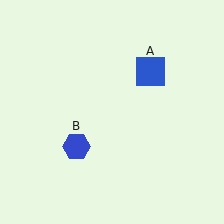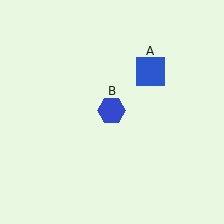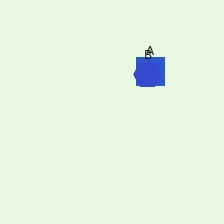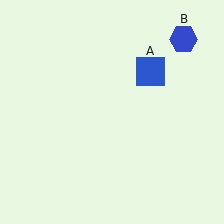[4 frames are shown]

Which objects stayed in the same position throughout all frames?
Blue square (object A) remained stationary.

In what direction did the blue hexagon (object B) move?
The blue hexagon (object B) moved up and to the right.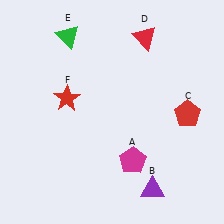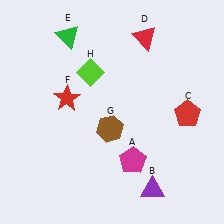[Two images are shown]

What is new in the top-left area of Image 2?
A lime diamond (H) was added in the top-left area of Image 2.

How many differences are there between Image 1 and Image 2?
There are 2 differences between the two images.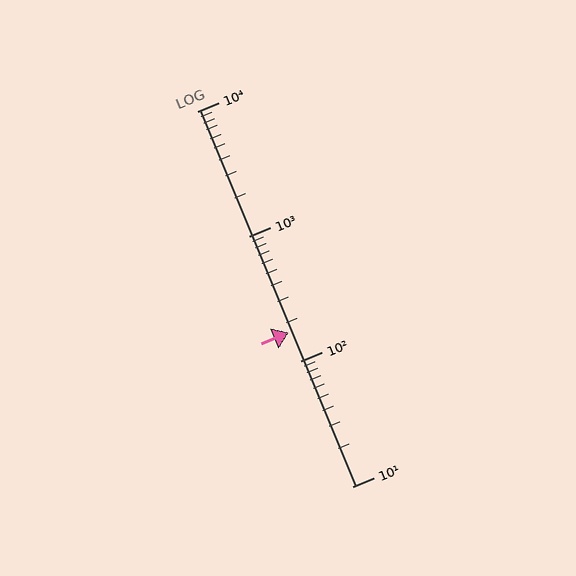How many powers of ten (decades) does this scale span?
The scale spans 3 decades, from 10 to 10000.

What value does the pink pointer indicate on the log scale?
The pointer indicates approximately 170.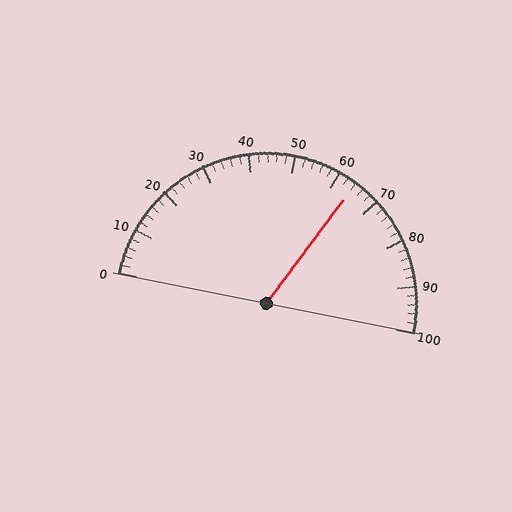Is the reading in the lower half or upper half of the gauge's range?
The reading is in the upper half of the range (0 to 100).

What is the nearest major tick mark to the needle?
The nearest major tick mark is 60.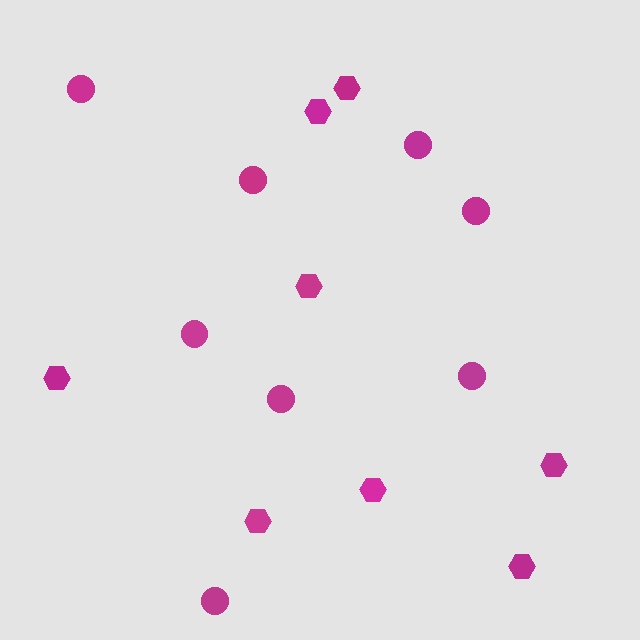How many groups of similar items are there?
There are 2 groups: one group of hexagons (8) and one group of circles (8).